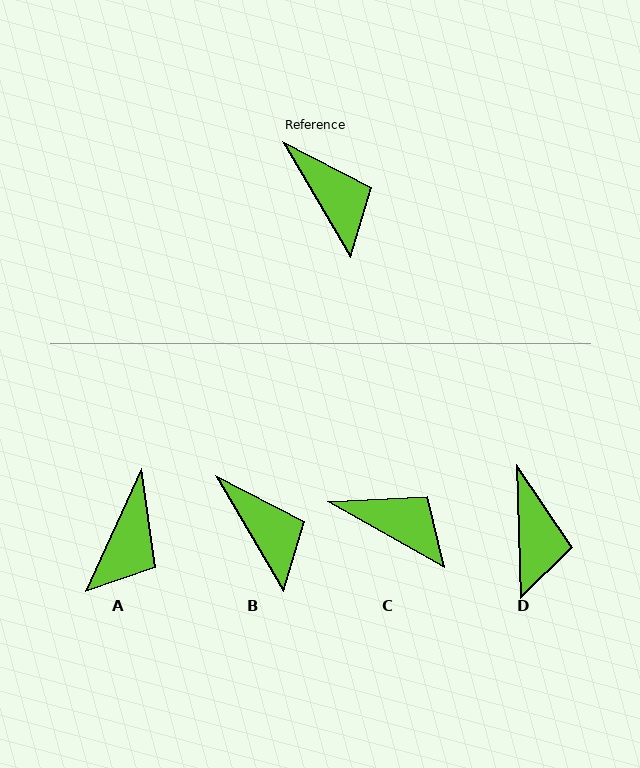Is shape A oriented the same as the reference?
No, it is off by about 55 degrees.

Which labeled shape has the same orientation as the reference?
B.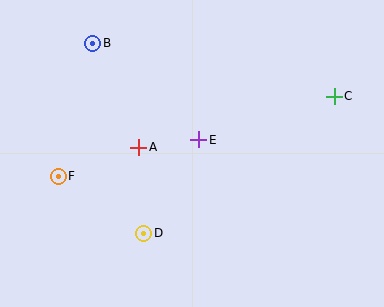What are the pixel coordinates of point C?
Point C is at (334, 96).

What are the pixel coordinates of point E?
Point E is at (199, 140).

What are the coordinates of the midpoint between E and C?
The midpoint between E and C is at (267, 118).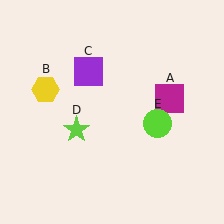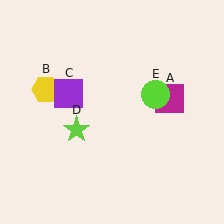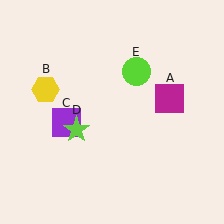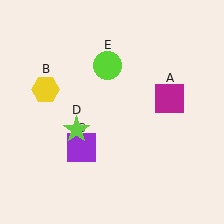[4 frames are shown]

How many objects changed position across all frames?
2 objects changed position: purple square (object C), lime circle (object E).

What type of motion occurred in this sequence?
The purple square (object C), lime circle (object E) rotated counterclockwise around the center of the scene.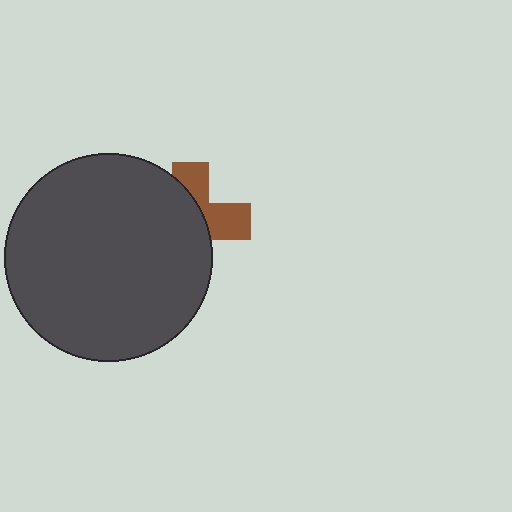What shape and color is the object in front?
The object in front is a dark gray circle.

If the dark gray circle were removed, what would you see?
You would see the complete brown cross.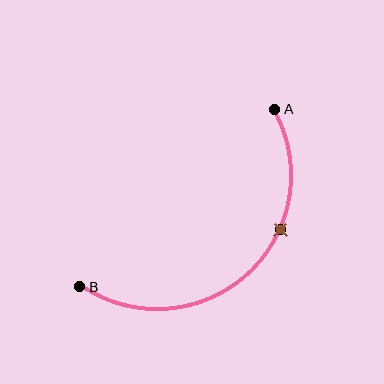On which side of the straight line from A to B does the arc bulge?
The arc bulges below and to the right of the straight line connecting A and B.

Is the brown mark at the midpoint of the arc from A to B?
No. The brown mark lies on the arc but is closer to endpoint A. The arc midpoint would be at the point on the curve equidistant along the arc from both A and B.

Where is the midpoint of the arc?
The arc midpoint is the point on the curve farthest from the straight line joining A and B. It sits below and to the right of that line.